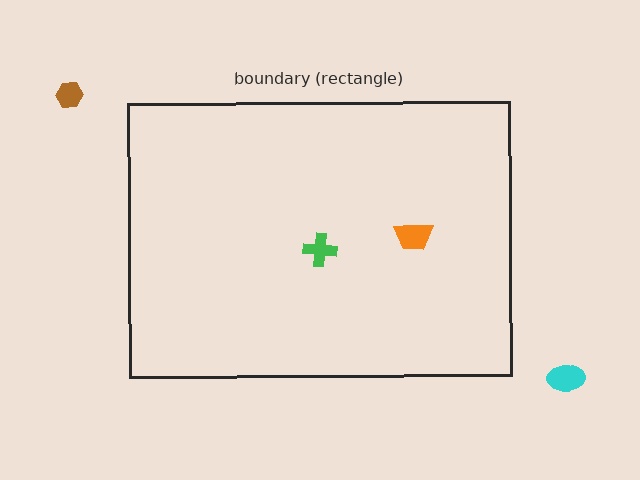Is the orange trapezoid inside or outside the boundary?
Inside.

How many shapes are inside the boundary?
2 inside, 2 outside.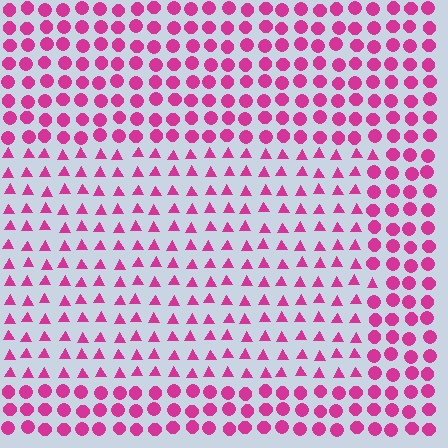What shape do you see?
I see a rectangle.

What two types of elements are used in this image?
The image uses triangles inside the rectangle region and circles outside it.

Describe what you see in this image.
The image is filled with small magenta elements arranged in a uniform grid. A rectangle-shaped region contains triangles, while the surrounding area contains circles. The boundary is defined purely by the change in element shape.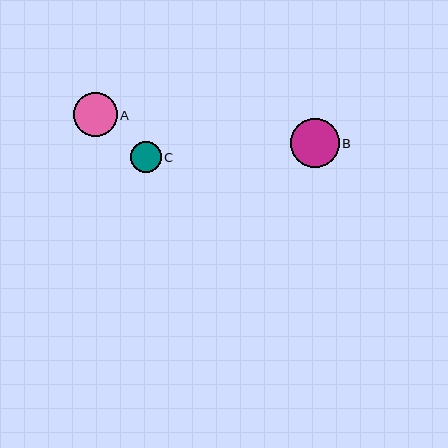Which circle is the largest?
Circle B is the largest with a size of approximately 49 pixels.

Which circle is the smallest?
Circle C is the smallest with a size of approximately 31 pixels.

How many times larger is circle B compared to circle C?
Circle B is approximately 1.6 times the size of circle C.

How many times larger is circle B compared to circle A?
Circle B is approximately 1.1 times the size of circle A.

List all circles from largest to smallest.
From largest to smallest: B, A, C.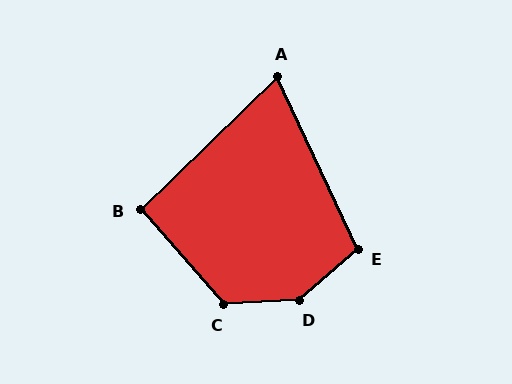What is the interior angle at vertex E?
Approximately 106 degrees (obtuse).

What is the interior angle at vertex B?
Approximately 93 degrees (approximately right).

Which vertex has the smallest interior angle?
A, at approximately 71 degrees.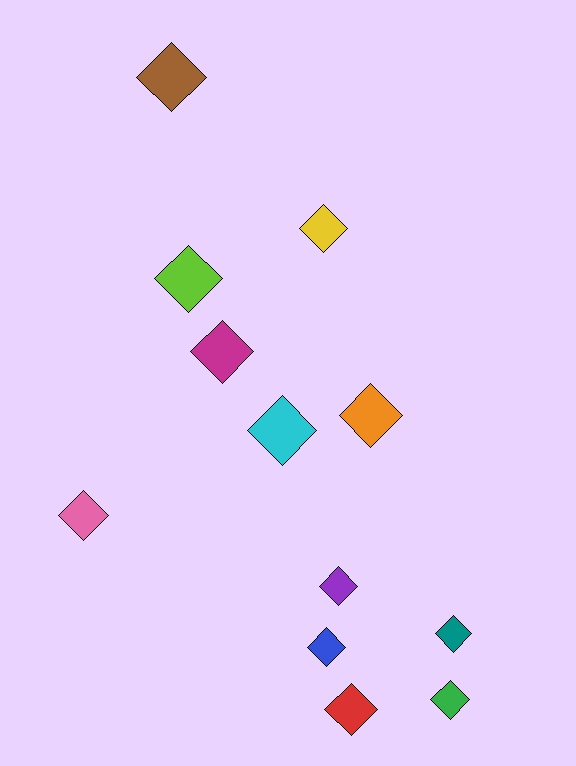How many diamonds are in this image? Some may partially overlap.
There are 12 diamonds.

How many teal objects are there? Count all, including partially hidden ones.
There is 1 teal object.